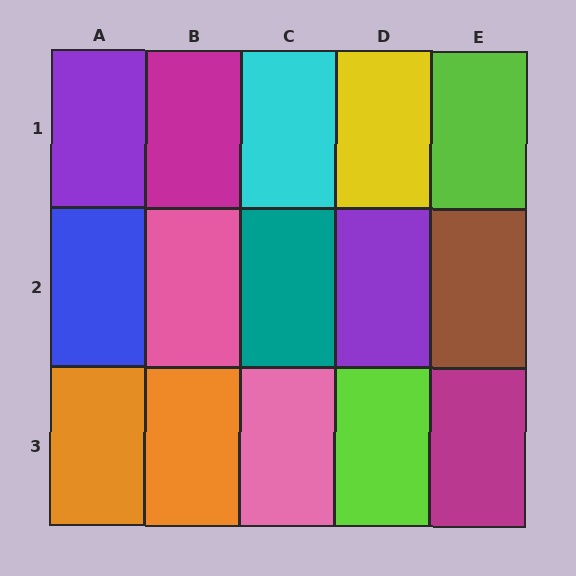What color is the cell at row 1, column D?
Yellow.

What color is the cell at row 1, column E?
Lime.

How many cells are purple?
2 cells are purple.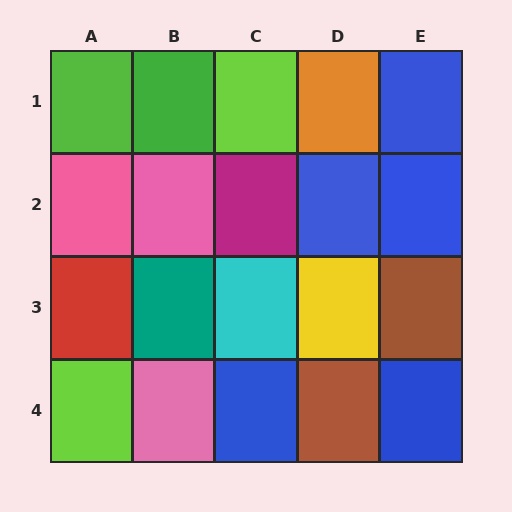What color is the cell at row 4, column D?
Brown.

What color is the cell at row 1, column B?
Green.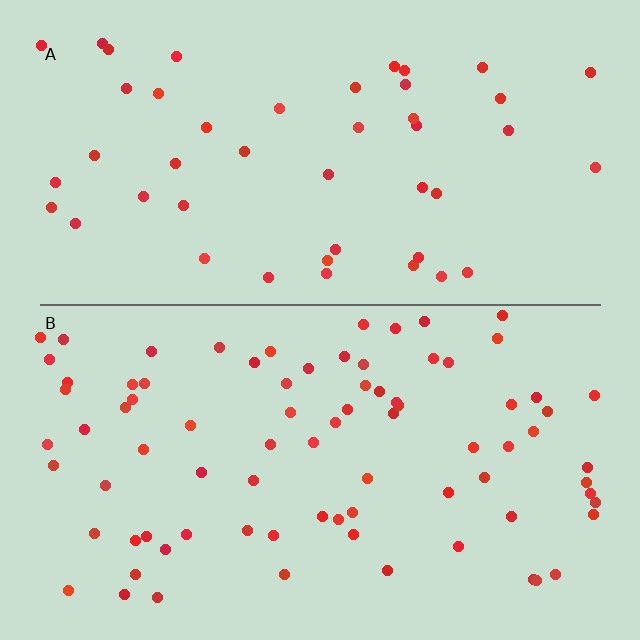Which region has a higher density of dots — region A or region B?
B (the bottom).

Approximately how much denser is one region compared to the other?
Approximately 1.8× — region B over region A.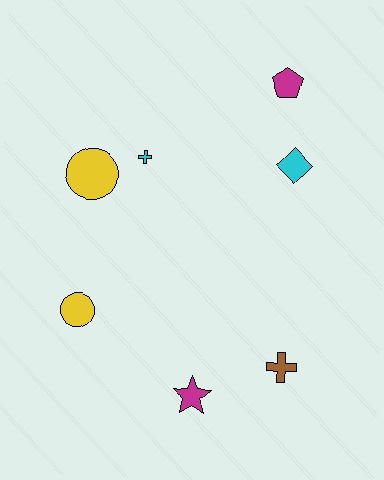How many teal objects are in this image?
There are no teal objects.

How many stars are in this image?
There is 1 star.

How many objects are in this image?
There are 7 objects.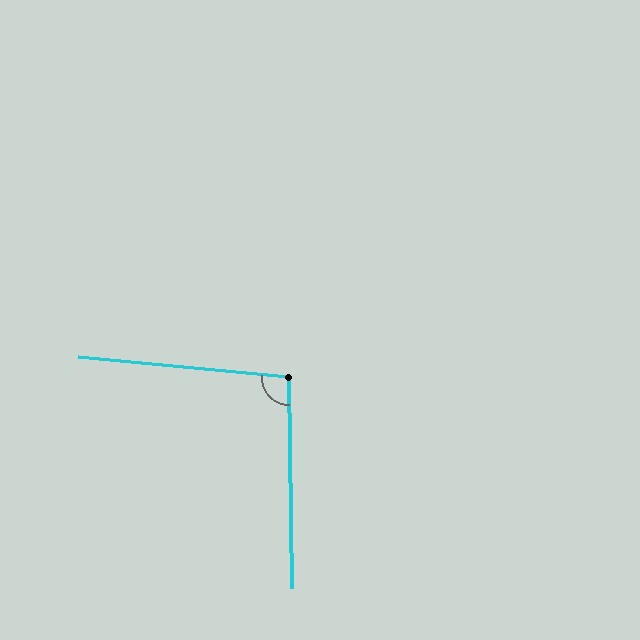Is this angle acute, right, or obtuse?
It is obtuse.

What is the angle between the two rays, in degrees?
Approximately 96 degrees.